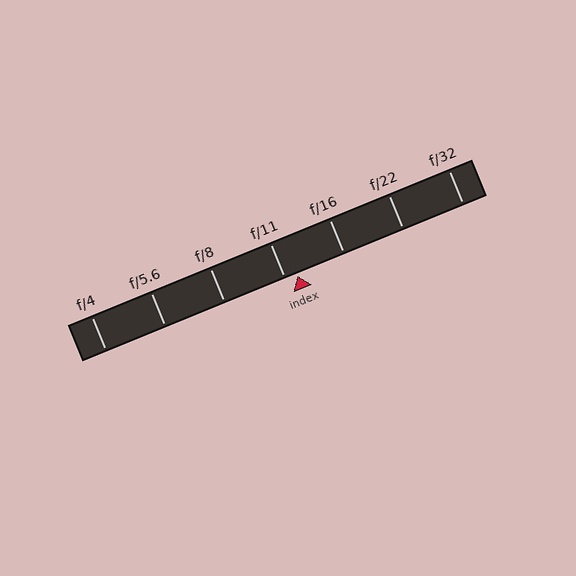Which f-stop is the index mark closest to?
The index mark is closest to f/11.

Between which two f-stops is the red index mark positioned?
The index mark is between f/11 and f/16.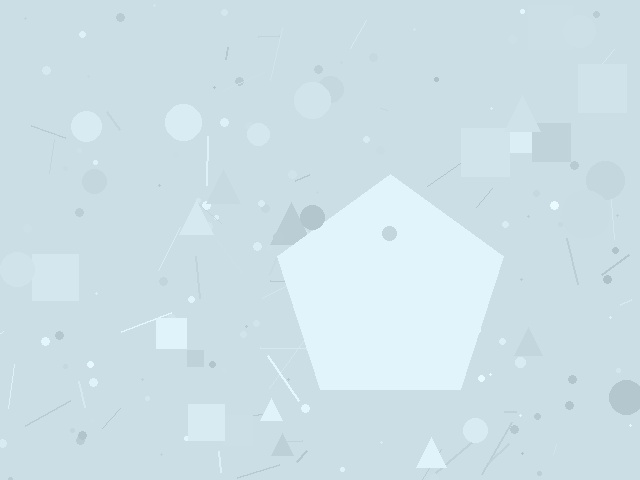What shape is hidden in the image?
A pentagon is hidden in the image.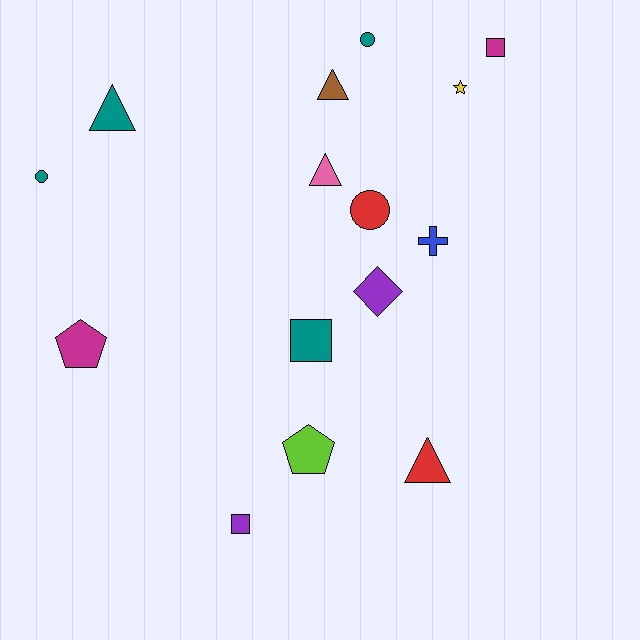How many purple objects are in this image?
There are 2 purple objects.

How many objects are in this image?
There are 15 objects.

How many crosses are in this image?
There is 1 cross.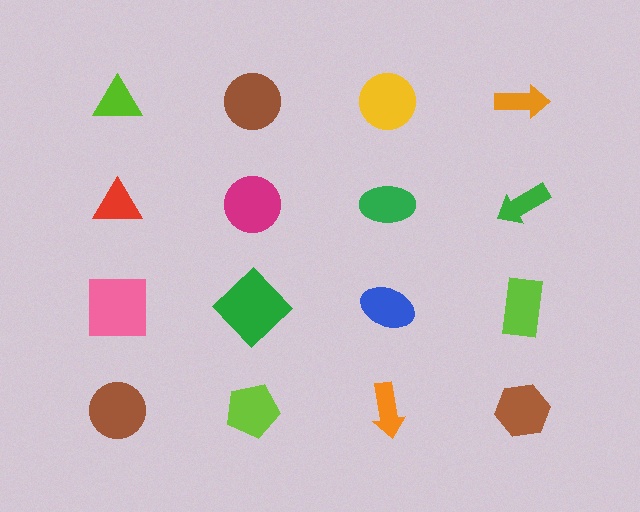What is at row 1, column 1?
A lime triangle.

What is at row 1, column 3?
A yellow circle.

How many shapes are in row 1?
4 shapes.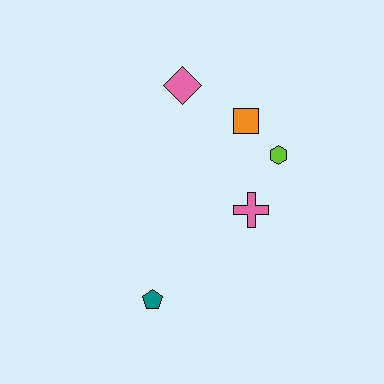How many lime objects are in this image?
There is 1 lime object.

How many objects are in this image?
There are 5 objects.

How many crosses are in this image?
There is 1 cross.